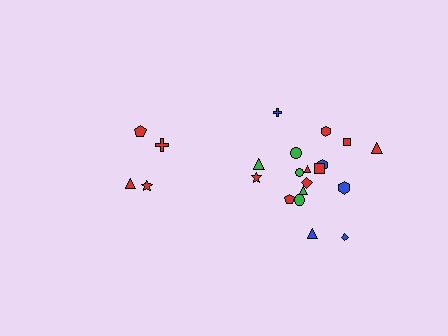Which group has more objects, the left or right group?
The right group.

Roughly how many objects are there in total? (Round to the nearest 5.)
Roughly 20 objects in total.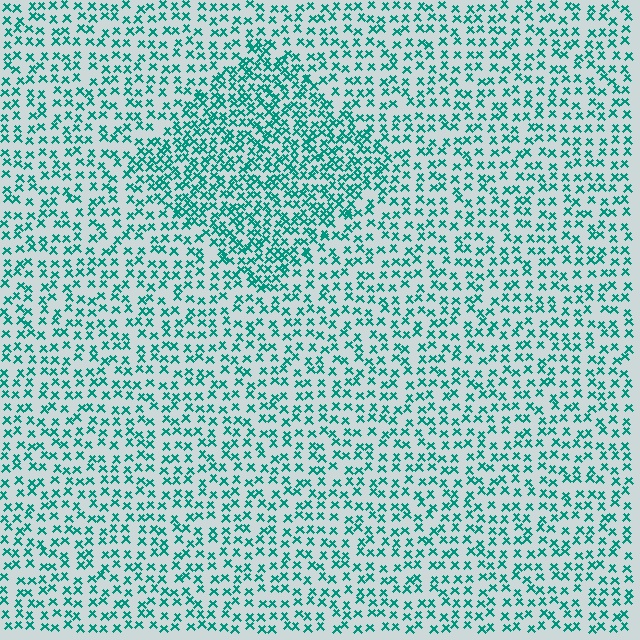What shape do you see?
I see a diamond.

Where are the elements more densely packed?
The elements are more densely packed inside the diamond boundary.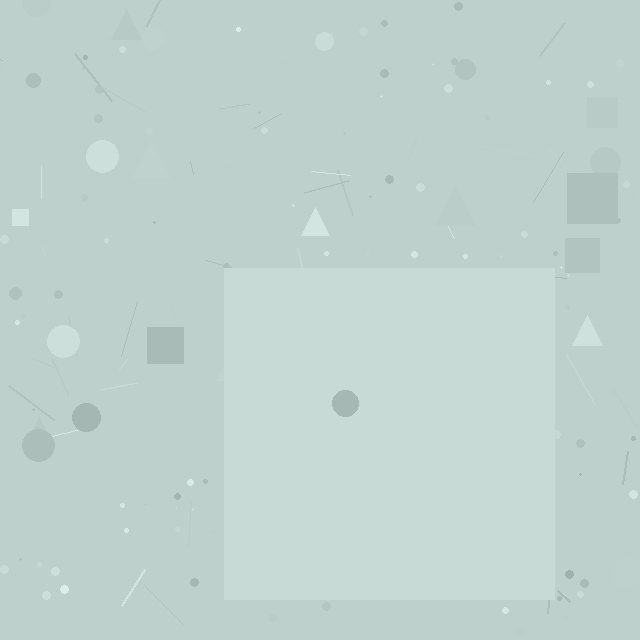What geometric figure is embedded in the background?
A square is embedded in the background.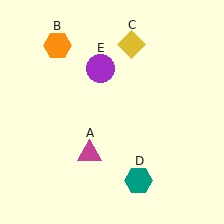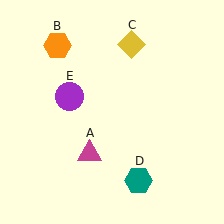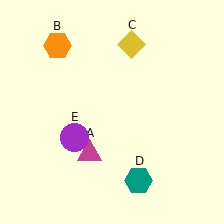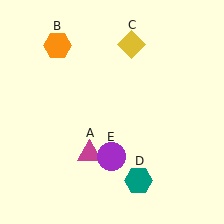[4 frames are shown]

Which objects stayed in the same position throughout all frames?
Magenta triangle (object A) and orange hexagon (object B) and yellow diamond (object C) and teal hexagon (object D) remained stationary.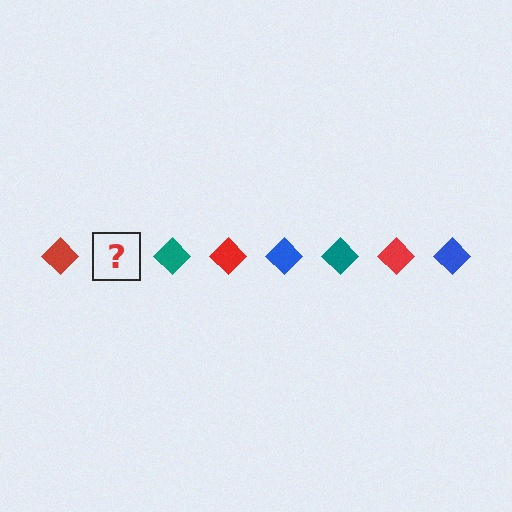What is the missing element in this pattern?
The missing element is a blue diamond.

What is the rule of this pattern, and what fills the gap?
The rule is that the pattern cycles through red, blue, teal diamonds. The gap should be filled with a blue diamond.